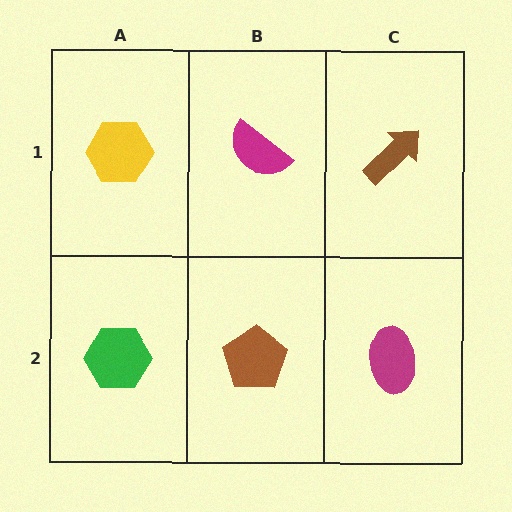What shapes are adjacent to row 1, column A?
A green hexagon (row 2, column A), a magenta semicircle (row 1, column B).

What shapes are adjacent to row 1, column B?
A brown pentagon (row 2, column B), a yellow hexagon (row 1, column A), a brown arrow (row 1, column C).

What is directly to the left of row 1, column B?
A yellow hexagon.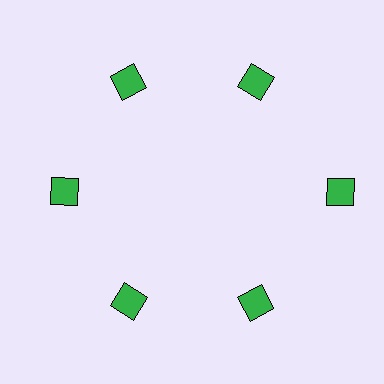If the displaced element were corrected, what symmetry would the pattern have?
It would have 6-fold rotational symmetry — the pattern would map onto itself every 60 degrees.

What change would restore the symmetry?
The symmetry would be restored by moving it inward, back onto the ring so that all 6 squares sit at equal angles and equal distance from the center.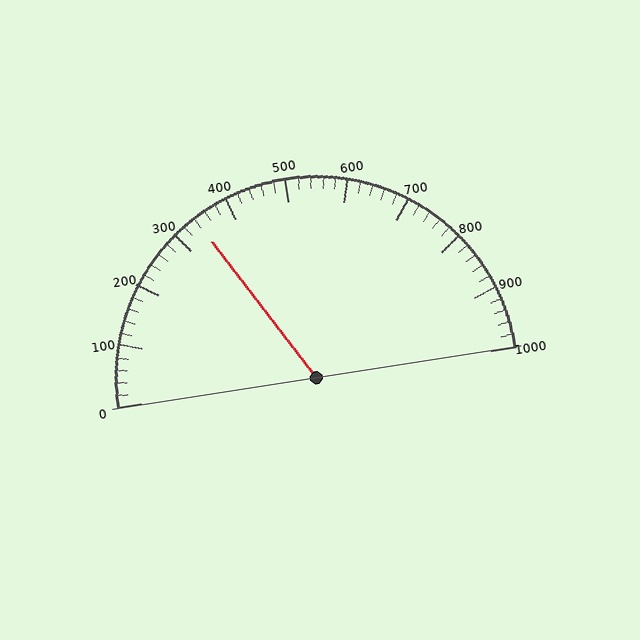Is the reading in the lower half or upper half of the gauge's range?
The reading is in the lower half of the range (0 to 1000).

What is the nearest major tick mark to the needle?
The nearest major tick mark is 300.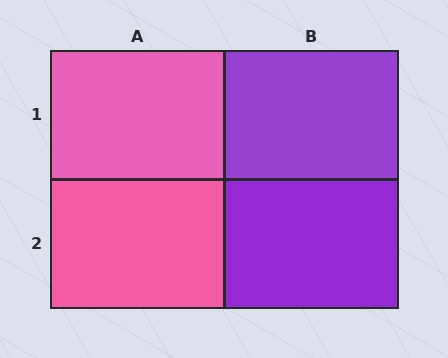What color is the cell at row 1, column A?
Pink.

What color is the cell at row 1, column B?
Purple.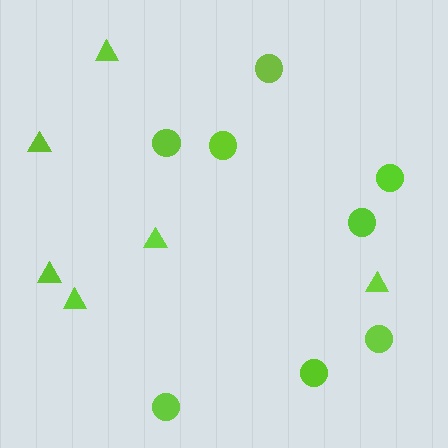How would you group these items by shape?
There are 2 groups: one group of triangles (6) and one group of circles (8).